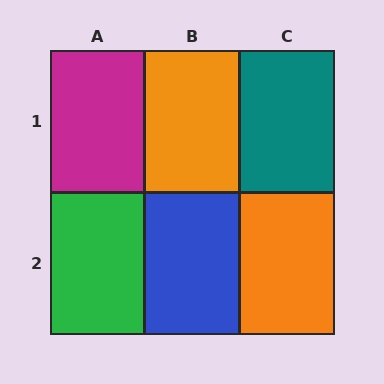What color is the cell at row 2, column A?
Green.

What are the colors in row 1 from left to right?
Magenta, orange, teal.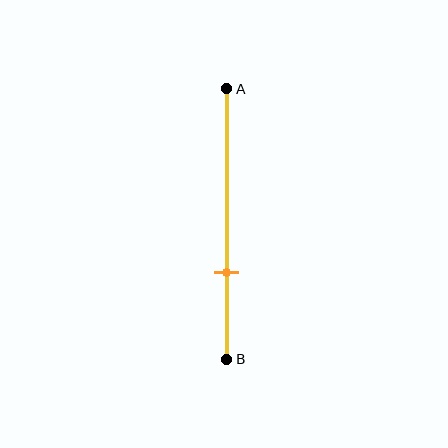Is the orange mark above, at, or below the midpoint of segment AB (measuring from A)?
The orange mark is below the midpoint of segment AB.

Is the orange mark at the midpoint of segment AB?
No, the mark is at about 70% from A, not at the 50% midpoint.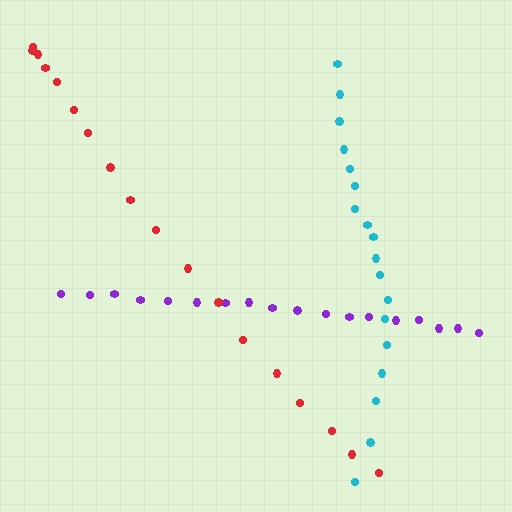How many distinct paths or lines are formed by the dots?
There are 3 distinct paths.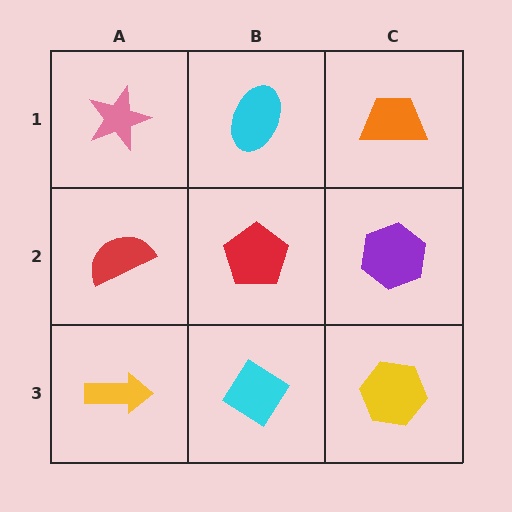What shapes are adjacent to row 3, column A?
A red semicircle (row 2, column A), a cyan diamond (row 3, column B).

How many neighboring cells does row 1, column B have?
3.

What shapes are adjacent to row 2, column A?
A pink star (row 1, column A), a yellow arrow (row 3, column A), a red pentagon (row 2, column B).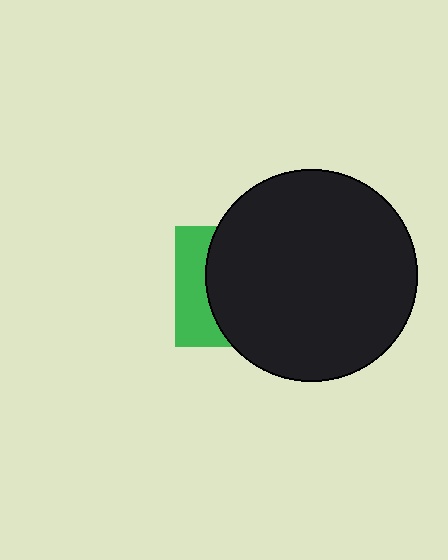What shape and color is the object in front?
The object in front is a black circle.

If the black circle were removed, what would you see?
You would see the complete green square.